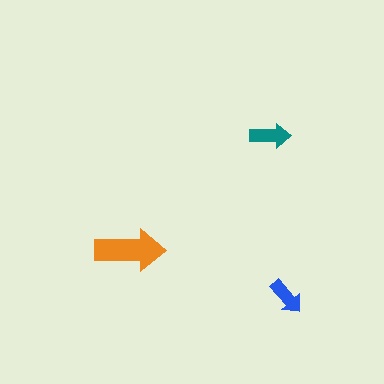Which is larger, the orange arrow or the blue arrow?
The orange one.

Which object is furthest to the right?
The blue arrow is rightmost.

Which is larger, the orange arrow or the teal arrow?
The orange one.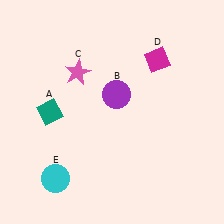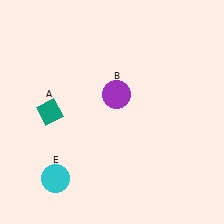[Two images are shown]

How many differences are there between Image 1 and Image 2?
There are 2 differences between the two images.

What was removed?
The magenta diamond (D), the pink star (C) were removed in Image 2.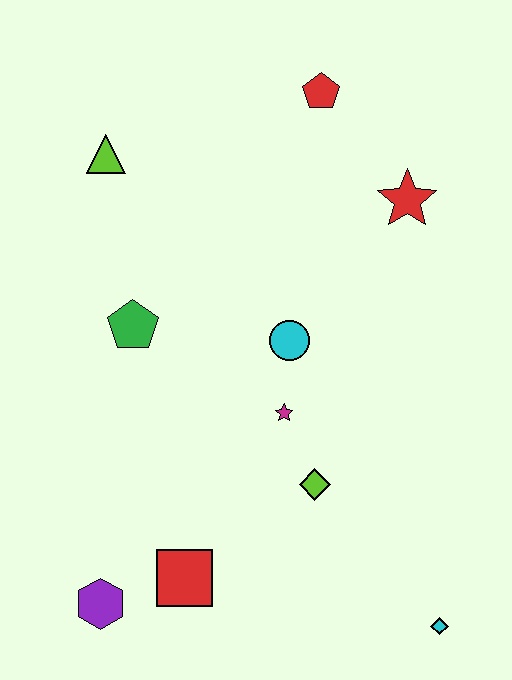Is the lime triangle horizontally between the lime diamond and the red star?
No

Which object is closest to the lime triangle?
The green pentagon is closest to the lime triangle.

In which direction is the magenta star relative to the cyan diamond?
The magenta star is above the cyan diamond.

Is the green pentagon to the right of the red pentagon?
No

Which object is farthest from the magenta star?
The red pentagon is farthest from the magenta star.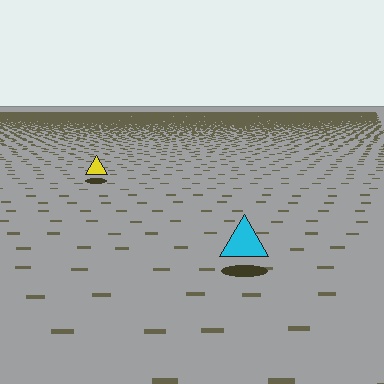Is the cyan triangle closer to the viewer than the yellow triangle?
Yes. The cyan triangle is closer — you can tell from the texture gradient: the ground texture is coarser near it.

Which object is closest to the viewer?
The cyan triangle is closest. The texture marks near it are larger and more spread out.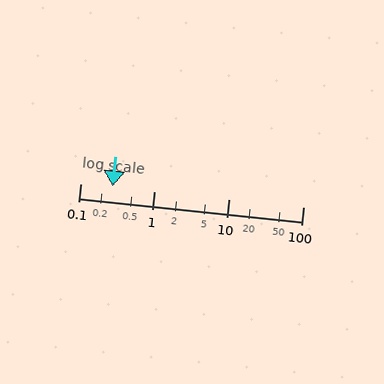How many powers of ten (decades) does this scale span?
The scale spans 3 decades, from 0.1 to 100.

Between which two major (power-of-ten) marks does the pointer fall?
The pointer is between 0.1 and 1.